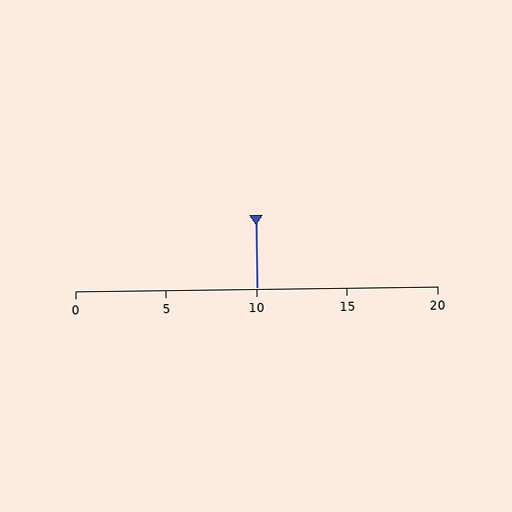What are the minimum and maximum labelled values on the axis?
The axis runs from 0 to 20.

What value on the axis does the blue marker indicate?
The marker indicates approximately 10.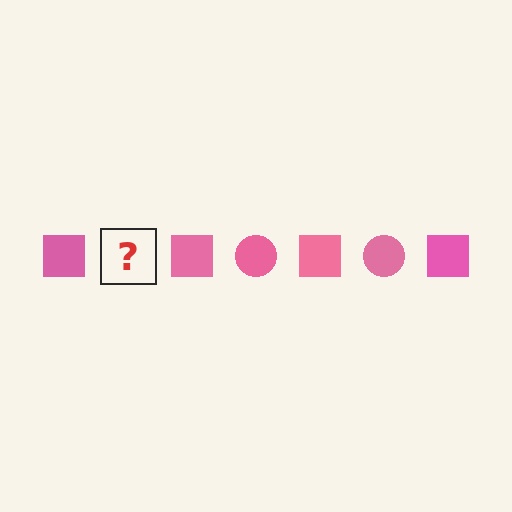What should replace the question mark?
The question mark should be replaced with a pink circle.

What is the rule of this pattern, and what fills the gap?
The rule is that the pattern cycles through square, circle shapes in pink. The gap should be filled with a pink circle.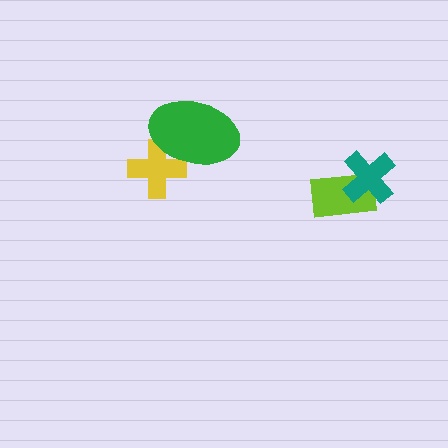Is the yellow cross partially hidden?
Yes, it is partially covered by another shape.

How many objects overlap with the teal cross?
1 object overlaps with the teal cross.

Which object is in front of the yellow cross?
The green ellipse is in front of the yellow cross.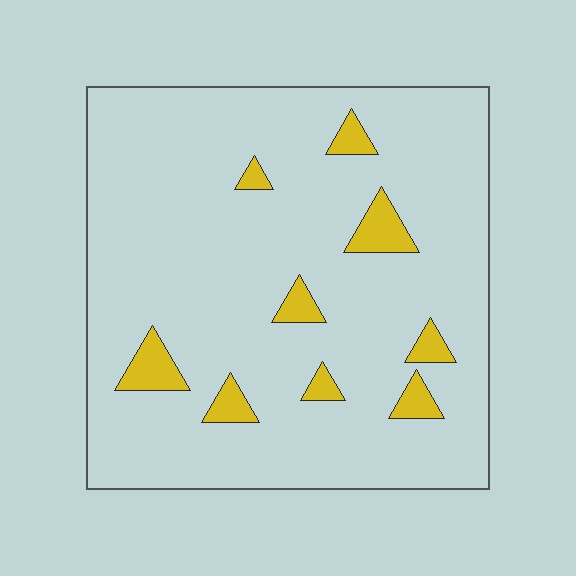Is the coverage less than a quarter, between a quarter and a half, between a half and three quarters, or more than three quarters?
Less than a quarter.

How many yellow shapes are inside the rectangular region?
9.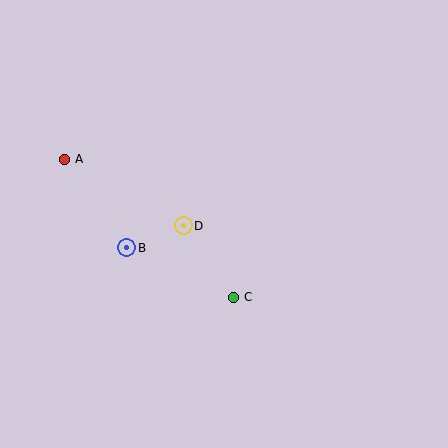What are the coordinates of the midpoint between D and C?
The midpoint between D and C is at (208, 262).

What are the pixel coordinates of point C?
Point C is at (233, 297).